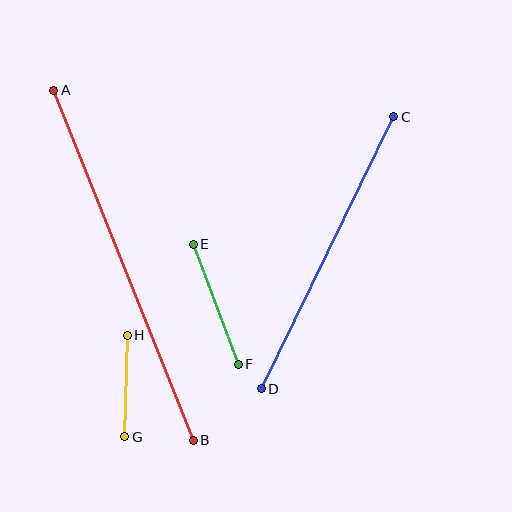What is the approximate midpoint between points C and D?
The midpoint is at approximately (328, 253) pixels.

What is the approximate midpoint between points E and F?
The midpoint is at approximately (216, 304) pixels.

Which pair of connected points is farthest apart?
Points A and B are farthest apart.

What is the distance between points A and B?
The distance is approximately 377 pixels.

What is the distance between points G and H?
The distance is approximately 102 pixels.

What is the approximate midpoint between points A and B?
The midpoint is at approximately (123, 265) pixels.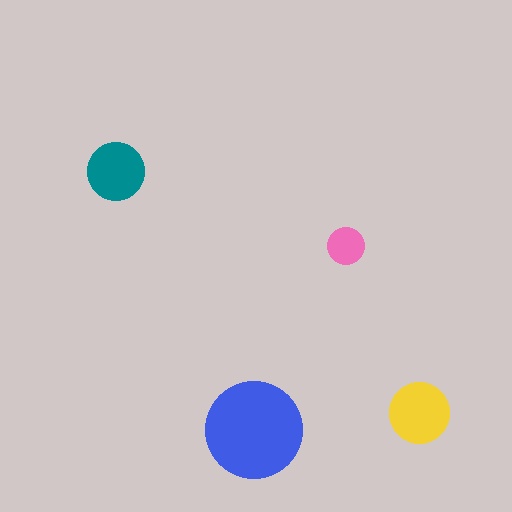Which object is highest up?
The teal circle is topmost.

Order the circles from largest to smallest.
the blue one, the yellow one, the teal one, the pink one.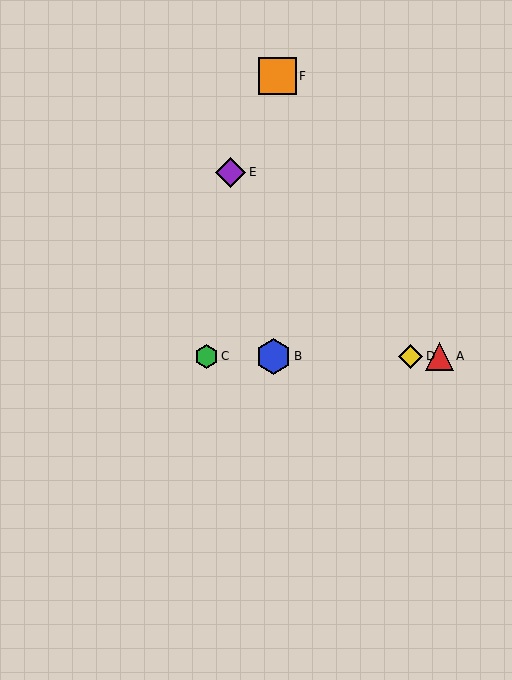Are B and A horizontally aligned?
Yes, both are at y≈356.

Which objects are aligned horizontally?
Objects A, B, C, D are aligned horizontally.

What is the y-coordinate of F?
Object F is at y≈76.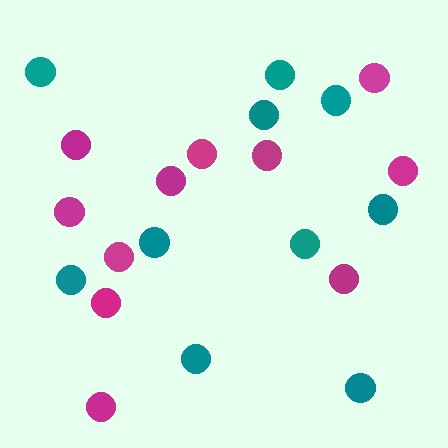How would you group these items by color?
There are 2 groups: one group of teal circles (10) and one group of magenta circles (11).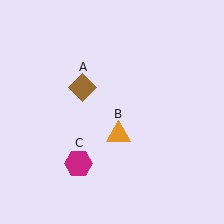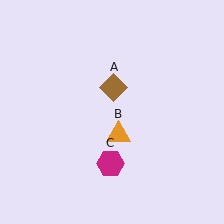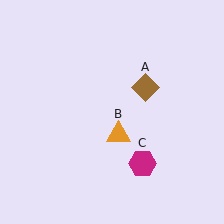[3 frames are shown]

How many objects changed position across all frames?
2 objects changed position: brown diamond (object A), magenta hexagon (object C).